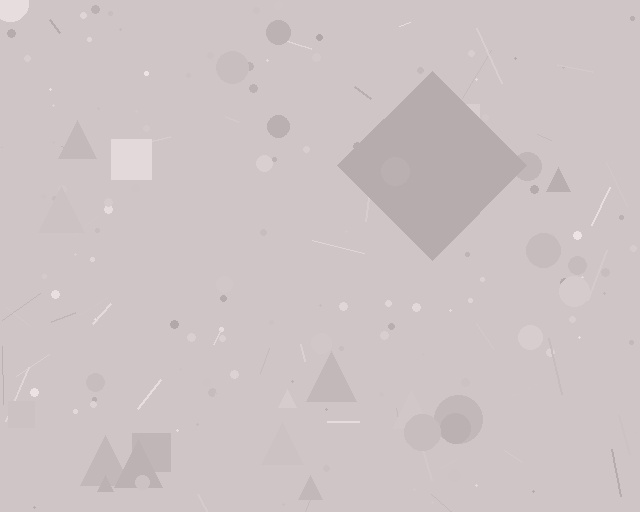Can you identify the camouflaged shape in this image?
The camouflaged shape is a diamond.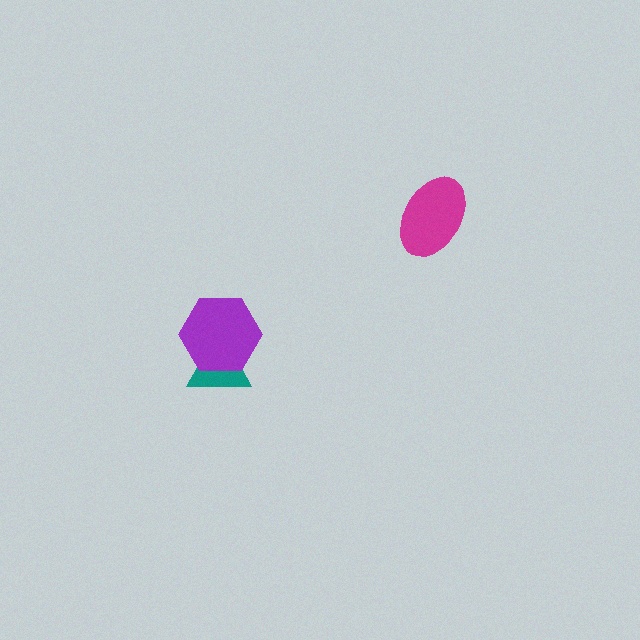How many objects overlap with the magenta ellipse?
0 objects overlap with the magenta ellipse.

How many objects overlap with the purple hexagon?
1 object overlaps with the purple hexagon.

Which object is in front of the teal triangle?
The purple hexagon is in front of the teal triangle.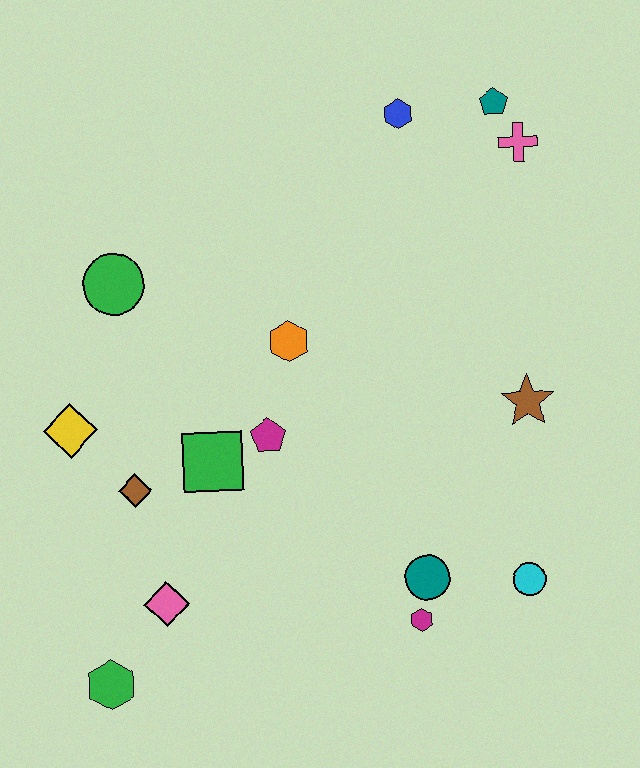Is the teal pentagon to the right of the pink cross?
No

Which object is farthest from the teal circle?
The teal pentagon is farthest from the teal circle.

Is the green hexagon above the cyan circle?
No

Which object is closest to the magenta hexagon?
The teal circle is closest to the magenta hexagon.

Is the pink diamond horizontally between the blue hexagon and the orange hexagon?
No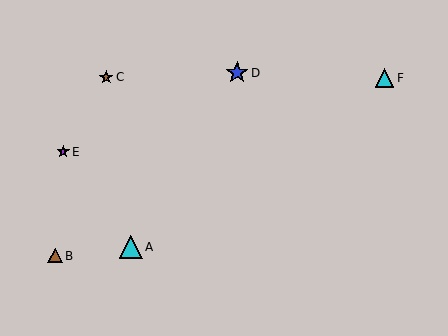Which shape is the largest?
The cyan triangle (labeled A) is the largest.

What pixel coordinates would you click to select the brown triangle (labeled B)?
Click at (55, 256) to select the brown triangle B.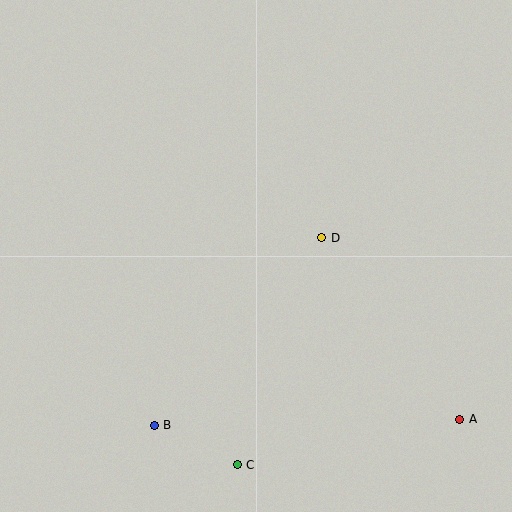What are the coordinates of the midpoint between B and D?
The midpoint between B and D is at (238, 331).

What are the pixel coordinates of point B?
Point B is at (154, 425).